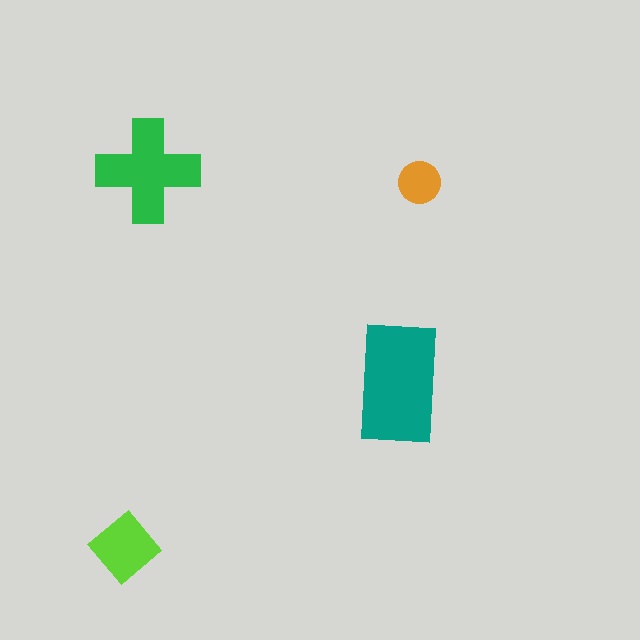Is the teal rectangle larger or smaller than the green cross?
Larger.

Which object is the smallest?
The orange circle.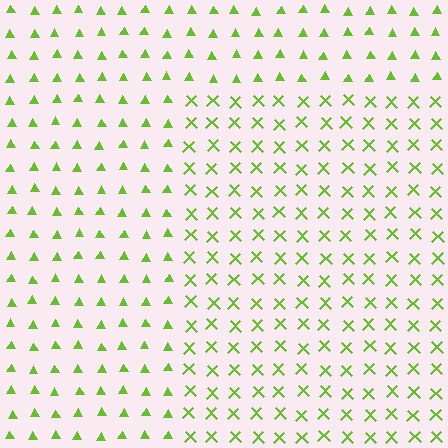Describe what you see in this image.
The image is filled with small lime elements arranged in a uniform grid. A rectangle-shaped region contains X marks, while the surrounding area contains triangles. The boundary is defined purely by the change in element shape.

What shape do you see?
I see a rectangle.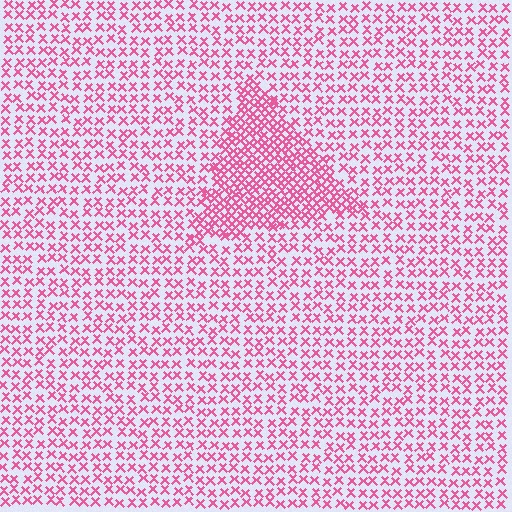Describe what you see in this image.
The image contains small pink elements arranged at two different densities. A triangle-shaped region is visible where the elements are more densely packed than the surrounding area.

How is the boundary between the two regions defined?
The boundary is defined by a change in element density (approximately 2.0x ratio). All elements are the same color, size, and shape.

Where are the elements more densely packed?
The elements are more densely packed inside the triangle boundary.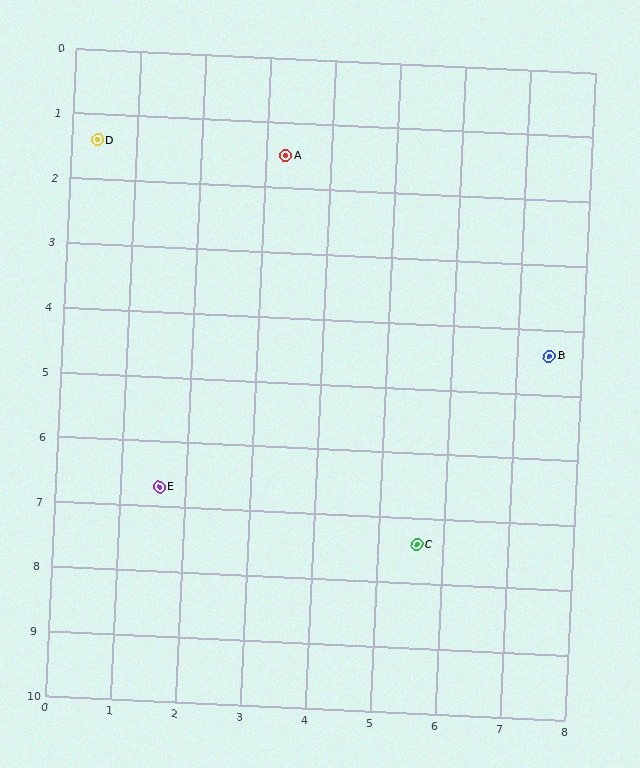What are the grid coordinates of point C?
Point C is at approximately (5.6, 7.4).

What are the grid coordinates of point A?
Point A is at approximately (3.3, 1.5).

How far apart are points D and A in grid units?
Points D and A are about 2.9 grid units apart.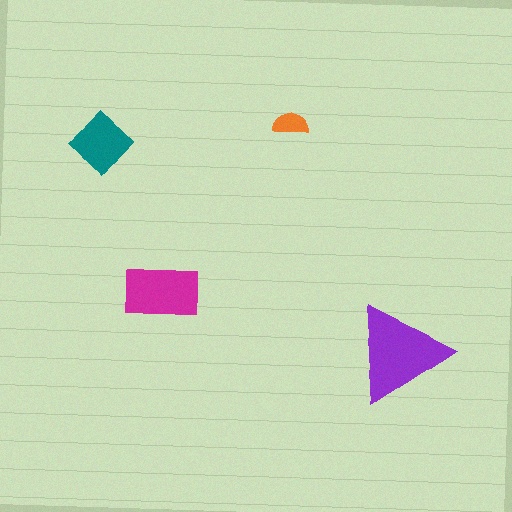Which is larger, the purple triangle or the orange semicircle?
The purple triangle.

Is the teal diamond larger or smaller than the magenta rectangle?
Smaller.